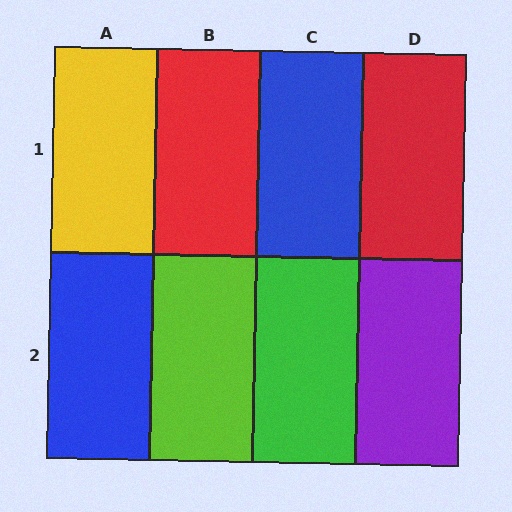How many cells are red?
2 cells are red.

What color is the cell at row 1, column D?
Red.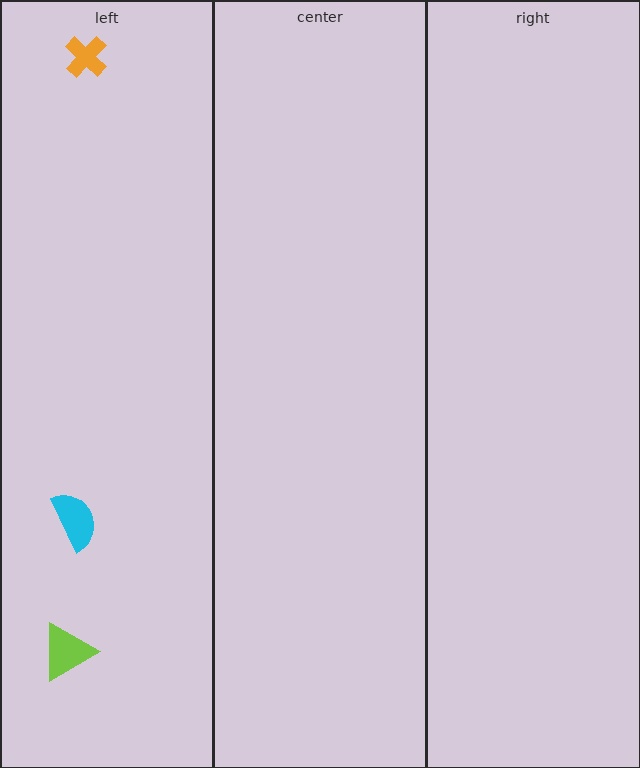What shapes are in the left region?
The cyan semicircle, the lime triangle, the orange cross.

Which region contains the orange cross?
The left region.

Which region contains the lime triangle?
The left region.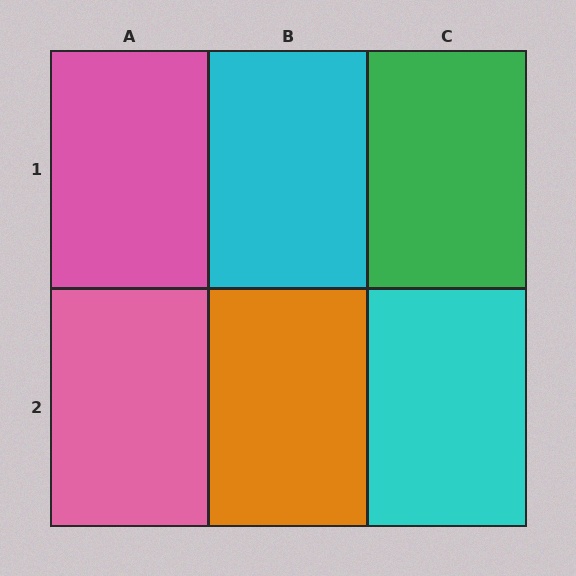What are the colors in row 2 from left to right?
Pink, orange, cyan.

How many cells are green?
1 cell is green.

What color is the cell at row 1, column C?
Green.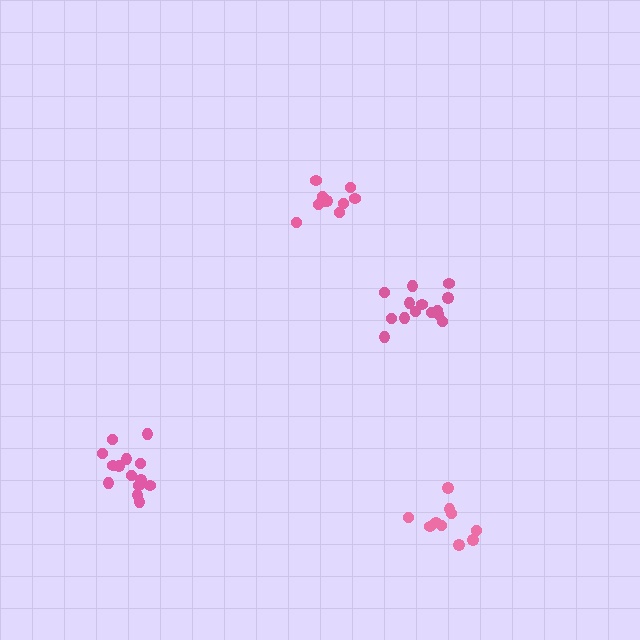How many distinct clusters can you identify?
There are 4 distinct clusters.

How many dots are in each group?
Group 1: 14 dots, Group 2: 11 dots, Group 3: 10 dots, Group 4: 14 dots (49 total).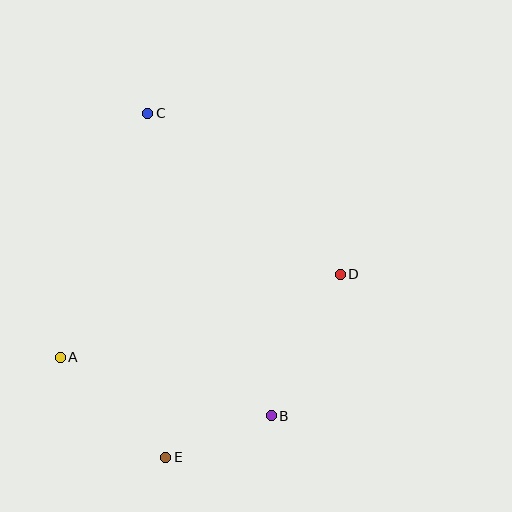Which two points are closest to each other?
Points B and E are closest to each other.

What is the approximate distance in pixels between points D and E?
The distance between D and E is approximately 253 pixels.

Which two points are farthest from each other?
Points C and E are farthest from each other.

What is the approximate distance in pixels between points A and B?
The distance between A and B is approximately 219 pixels.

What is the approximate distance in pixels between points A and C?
The distance between A and C is approximately 259 pixels.